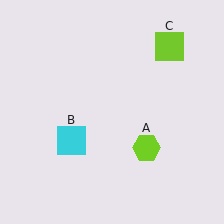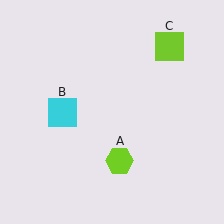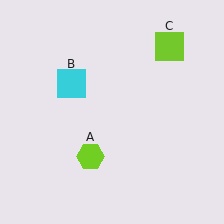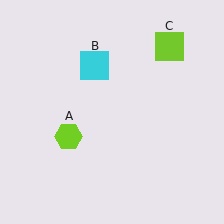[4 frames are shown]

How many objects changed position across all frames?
2 objects changed position: lime hexagon (object A), cyan square (object B).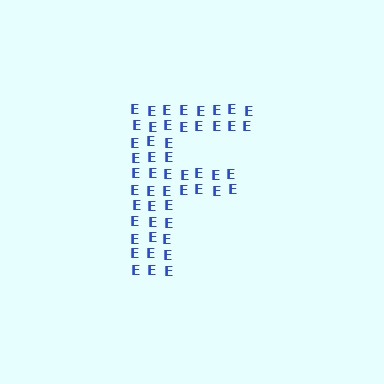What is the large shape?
The large shape is the letter F.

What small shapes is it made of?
It is made of small letter E's.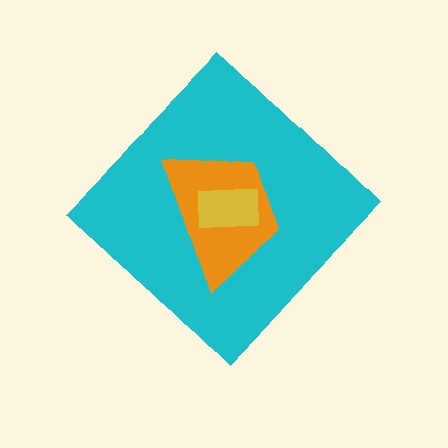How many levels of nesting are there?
3.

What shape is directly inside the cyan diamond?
The orange trapezoid.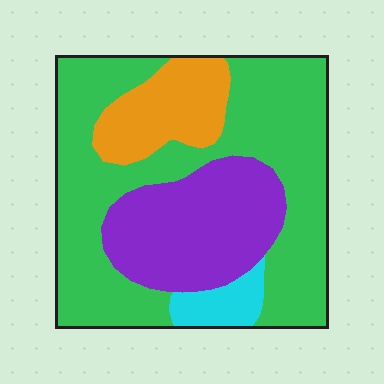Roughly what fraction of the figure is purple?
Purple covers 25% of the figure.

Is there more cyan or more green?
Green.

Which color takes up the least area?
Cyan, at roughly 5%.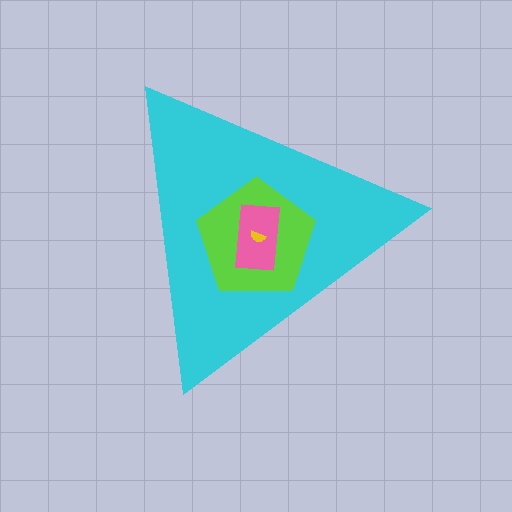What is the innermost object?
The yellow semicircle.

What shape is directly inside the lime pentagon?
The pink rectangle.